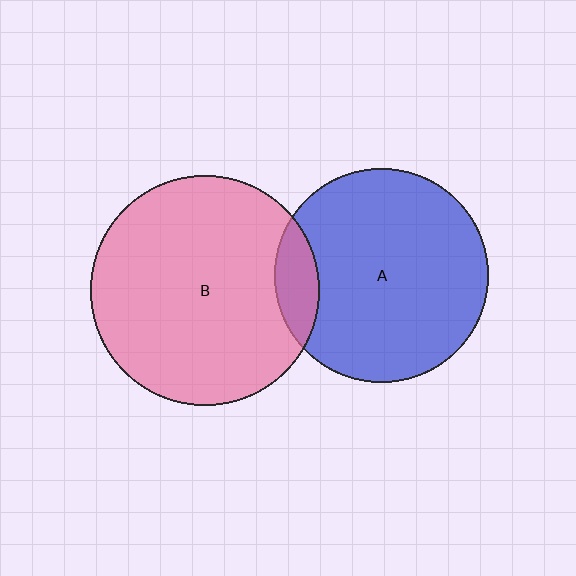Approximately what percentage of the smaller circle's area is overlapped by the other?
Approximately 10%.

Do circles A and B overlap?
Yes.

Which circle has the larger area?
Circle B (pink).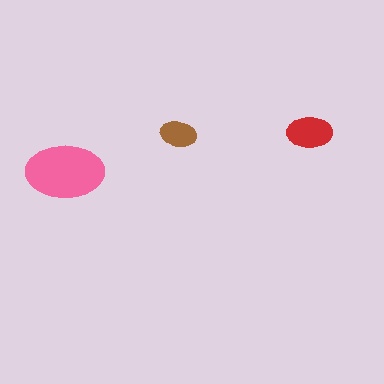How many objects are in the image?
There are 3 objects in the image.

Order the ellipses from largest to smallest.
the pink one, the red one, the brown one.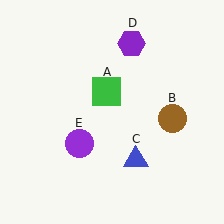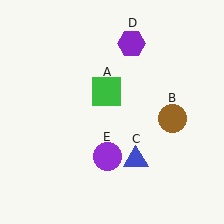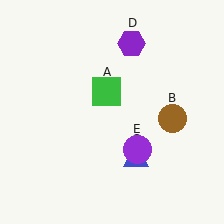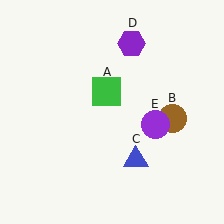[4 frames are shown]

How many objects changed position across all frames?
1 object changed position: purple circle (object E).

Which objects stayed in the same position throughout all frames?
Green square (object A) and brown circle (object B) and blue triangle (object C) and purple hexagon (object D) remained stationary.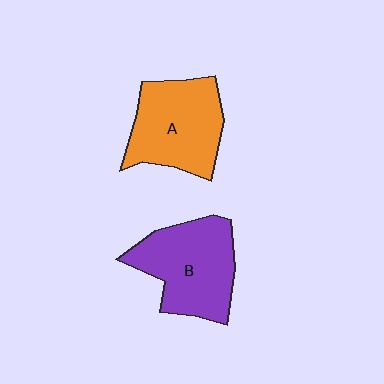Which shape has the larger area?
Shape B (purple).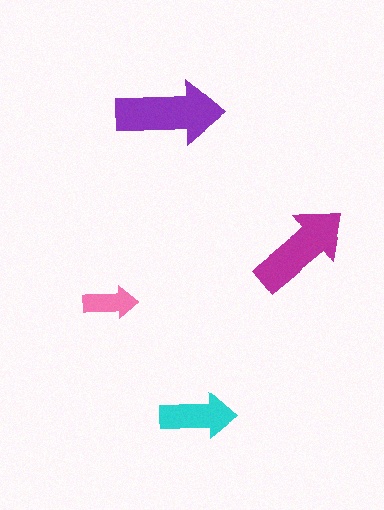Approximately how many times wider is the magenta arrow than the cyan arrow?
About 1.5 times wider.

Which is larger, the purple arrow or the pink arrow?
The purple one.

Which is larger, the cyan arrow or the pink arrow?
The cyan one.